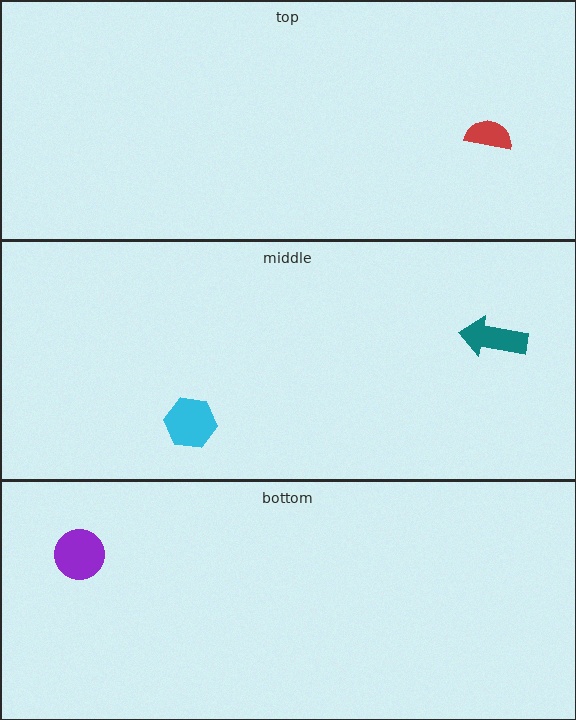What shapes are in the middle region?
The cyan hexagon, the teal arrow.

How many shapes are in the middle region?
2.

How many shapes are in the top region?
1.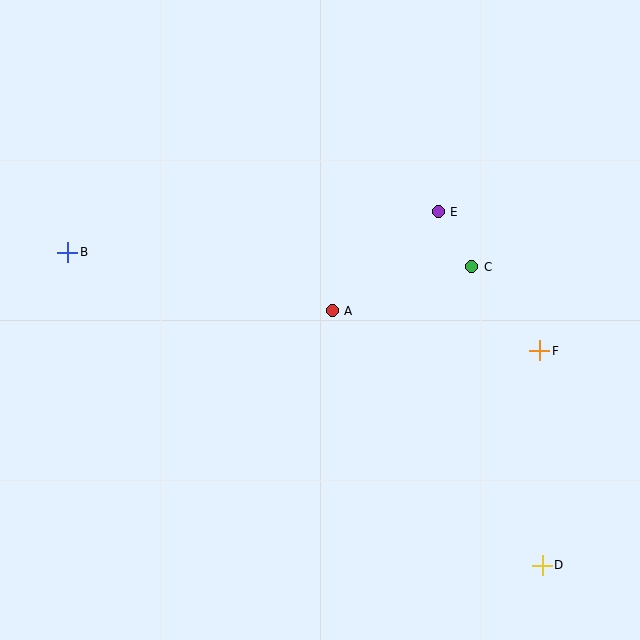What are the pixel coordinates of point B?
Point B is at (68, 252).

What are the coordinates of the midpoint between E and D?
The midpoint between E and D is at (490, 389).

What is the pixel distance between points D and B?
The distance between D and B is 569 pixels.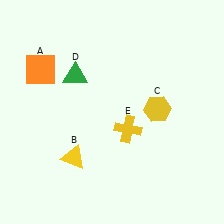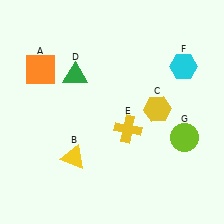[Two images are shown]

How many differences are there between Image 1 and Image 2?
There are 2 differences between the two images.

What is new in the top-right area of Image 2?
A cyan hexagon (F) was added in the top-right area of Image 2.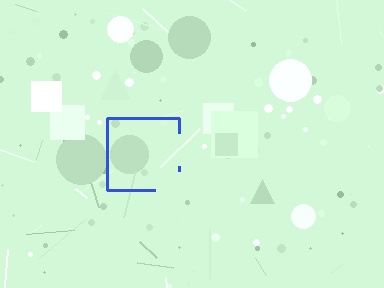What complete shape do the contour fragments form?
The contour fragments form a square.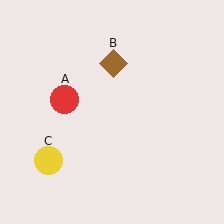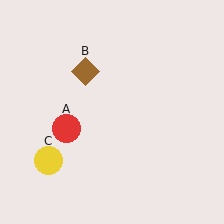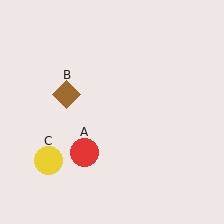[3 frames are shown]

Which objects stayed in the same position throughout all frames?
Yellow circle (object C) remained stationary.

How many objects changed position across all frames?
2 objects changed position: red circle (object A), brown diamond (object B).